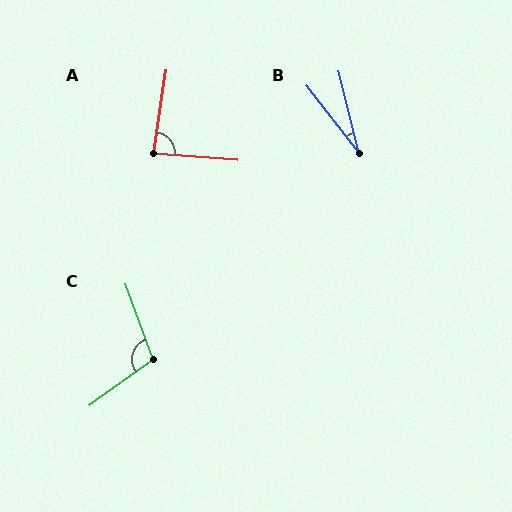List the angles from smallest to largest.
B (24°), A (86°), C (106°).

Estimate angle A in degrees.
Approximately 86 degrees.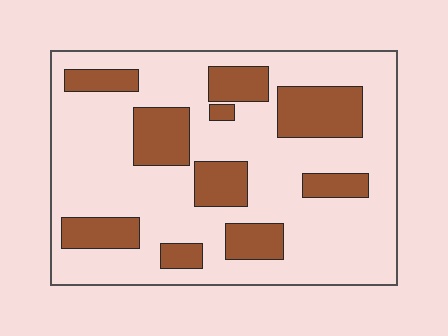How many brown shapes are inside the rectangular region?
10.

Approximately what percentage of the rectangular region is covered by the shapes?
Approximately 25%.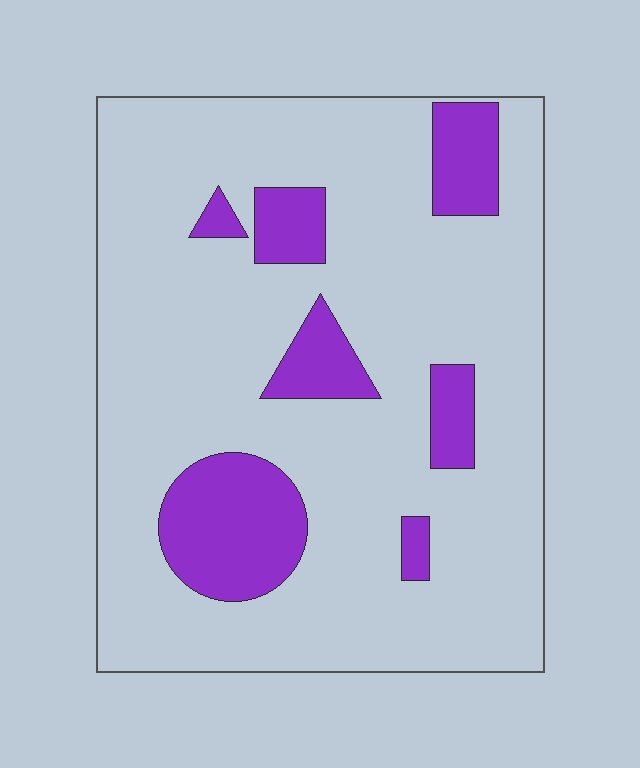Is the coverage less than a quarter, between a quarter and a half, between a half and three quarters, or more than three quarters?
Less than a quarter.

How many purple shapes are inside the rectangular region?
7.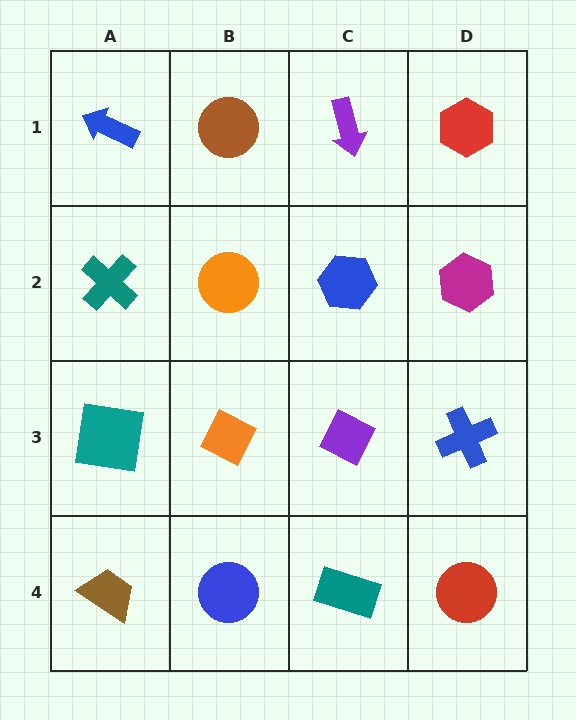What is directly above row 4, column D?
A blue cross.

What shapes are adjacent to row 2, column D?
A red hexagon (row 1, column D), a blue cross (row 3, column D), a blue hexagon (row 2, column C).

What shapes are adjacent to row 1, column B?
An orange circle (row 2, column B), a blue arrow (row 1, column A), a purple arrow (row 1, column C).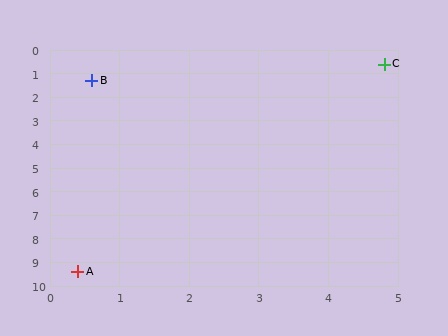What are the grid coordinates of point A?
Point A is at approximately (0.4, 9.4).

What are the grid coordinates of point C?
Point C is at approximately (4.8, 0.6).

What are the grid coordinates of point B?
Point B is at approximately (0.6, 1.3).